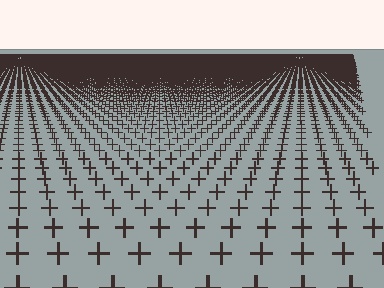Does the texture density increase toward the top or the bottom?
Density increases toward the top.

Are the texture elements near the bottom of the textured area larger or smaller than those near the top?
Larger. Near the bottom, elements are closer to the viewer and appear at a bigger on-screen size.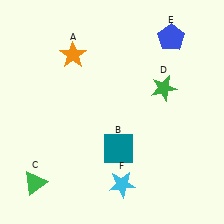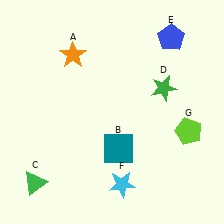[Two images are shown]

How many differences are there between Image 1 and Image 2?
There is 1 difference between the two images.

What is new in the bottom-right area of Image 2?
A lime pentagon (G) was added in the bottom-right area of Image 2.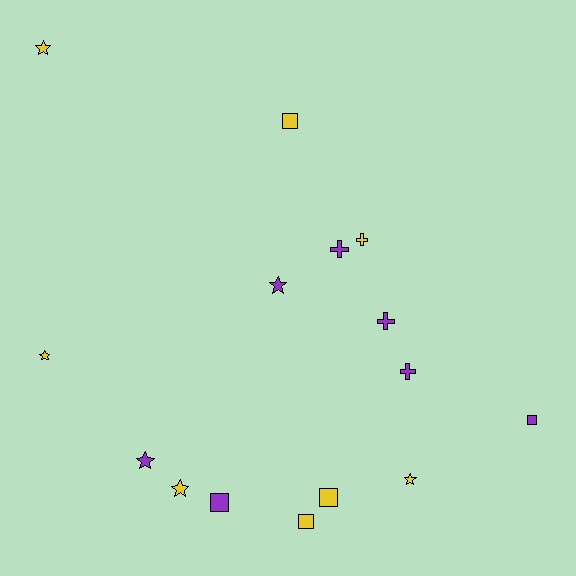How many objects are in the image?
There are 15 objects.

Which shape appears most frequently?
Star, with 6 objects.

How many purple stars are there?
There are 2 purple stars.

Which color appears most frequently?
Yellow, with 8 objects.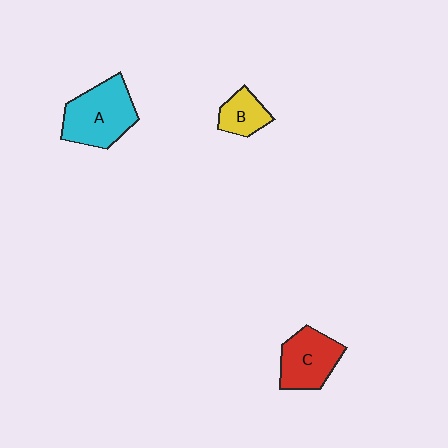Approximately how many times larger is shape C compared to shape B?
Approximately 1.7 times.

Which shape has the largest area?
Shape A (cyan).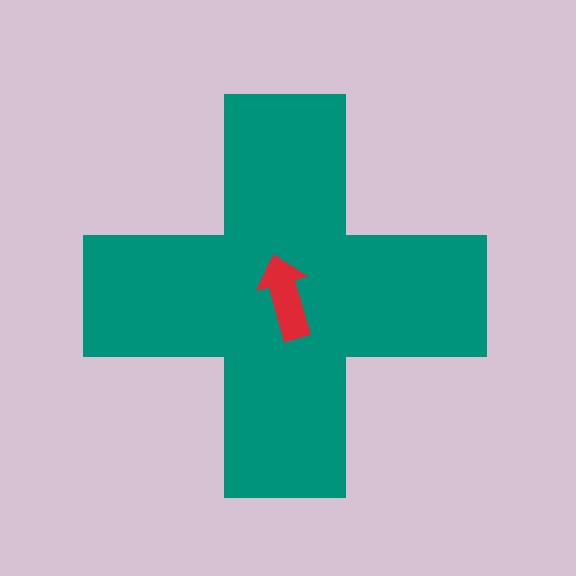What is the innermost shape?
The red arrow.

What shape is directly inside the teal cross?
The red arrow.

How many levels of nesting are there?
2.